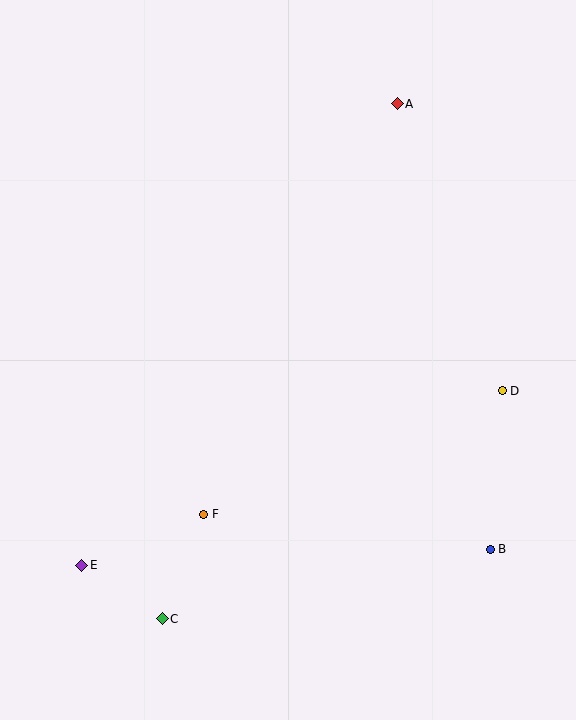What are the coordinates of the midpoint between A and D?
The midpoint between A and D is at (450, 247).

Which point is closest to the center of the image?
Point F at (204, 514) is closest to the center.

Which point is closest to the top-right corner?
Point A is closest to the top-right corner.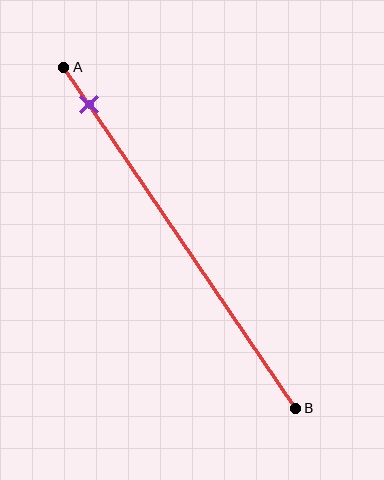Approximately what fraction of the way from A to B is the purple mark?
The purple mark is approximately 10% of the way from A to B.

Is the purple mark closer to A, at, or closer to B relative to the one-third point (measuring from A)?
The purple mark is closer to point A than the one-third point of segment AB.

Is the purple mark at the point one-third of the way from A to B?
No, the mark is at about 10% from A, not at the 33% one-third point.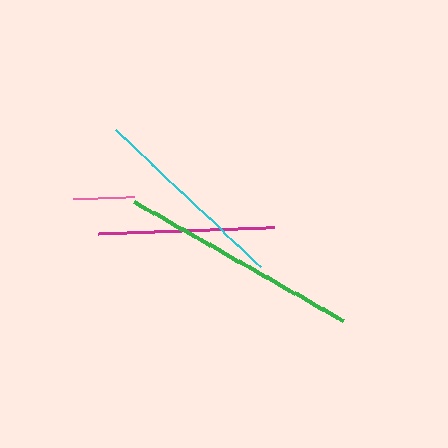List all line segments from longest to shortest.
From longest to shortest: green, cyan, magenta, pink.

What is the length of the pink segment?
The pink segment is approximately 60 pixels long.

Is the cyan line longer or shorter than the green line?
The green line is longer than the cyan line.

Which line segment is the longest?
The green line is the longest at approximately 239 pixels.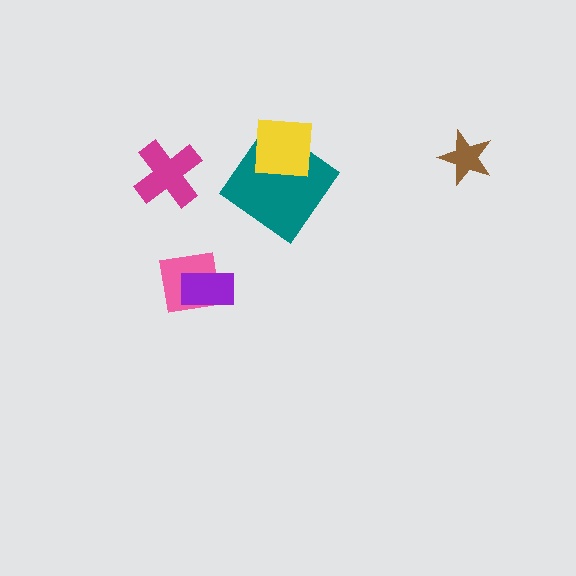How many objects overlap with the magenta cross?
0 objects overlap with the magenta cross.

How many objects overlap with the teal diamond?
1 object overlaps with the teal diamond.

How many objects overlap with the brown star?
0 objects overlap with the brown star.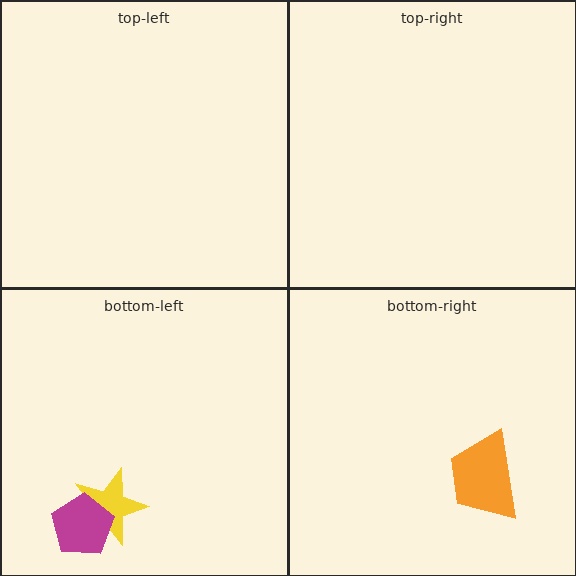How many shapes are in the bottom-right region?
1.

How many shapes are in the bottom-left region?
2.